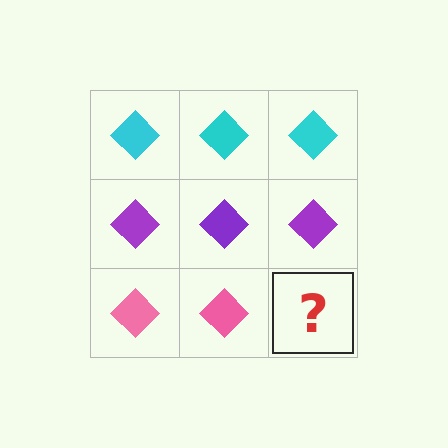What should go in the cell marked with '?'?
The missing cell should contain a pink diamond.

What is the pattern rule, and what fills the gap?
The rule is that each row has a consistent color. The gap should be filled with a pink diamond.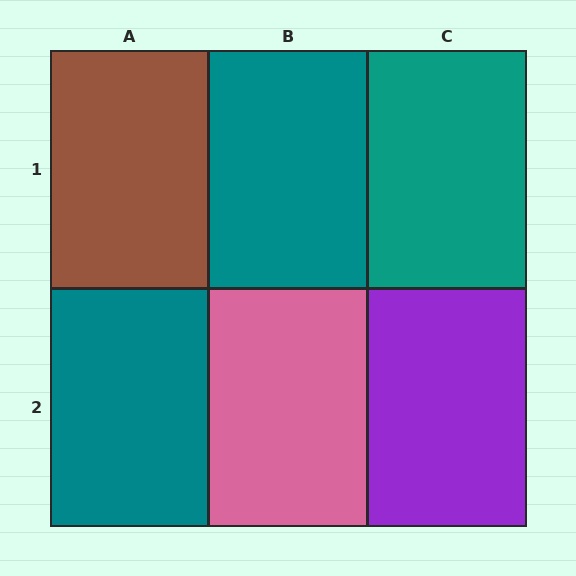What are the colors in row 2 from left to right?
Teal, pink, purple.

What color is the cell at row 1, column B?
Teal.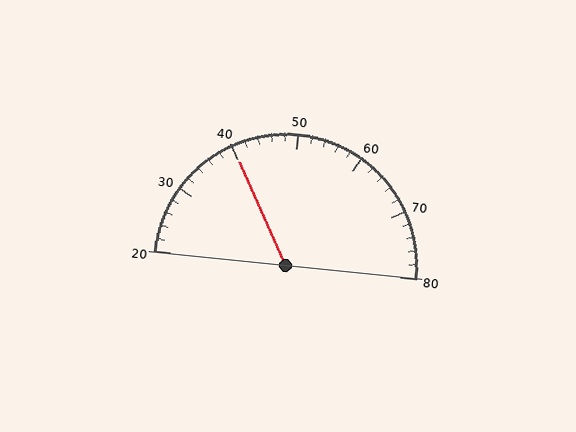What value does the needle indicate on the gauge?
The needle indicates approximately 40.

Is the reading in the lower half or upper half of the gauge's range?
The reading is in the lower half of the range (20 to 80).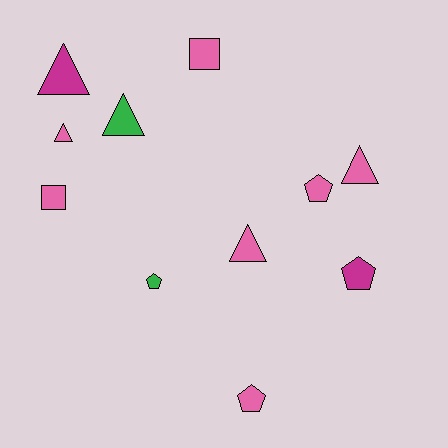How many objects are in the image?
There are 11 objects.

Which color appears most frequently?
Pink, with 7 objects.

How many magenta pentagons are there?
There is 1 magenta pentagon.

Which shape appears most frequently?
Triangle, with 5 objects.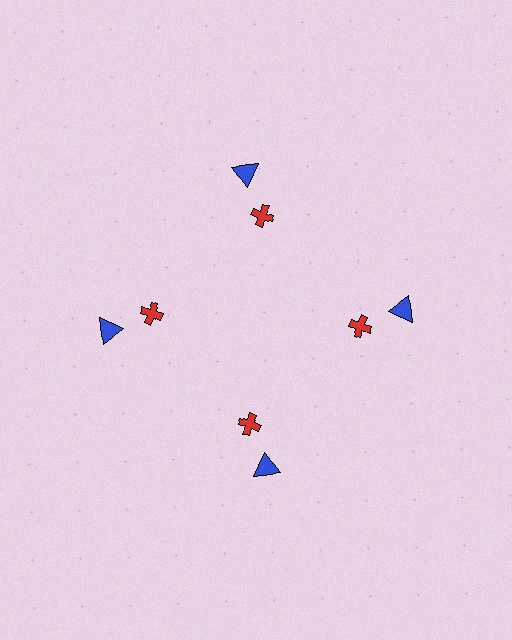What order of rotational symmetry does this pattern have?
This pattern has 4-fold rotational symmetry.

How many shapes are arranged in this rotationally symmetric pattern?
There are 8 shapes, arranged in 4 groups of 2.